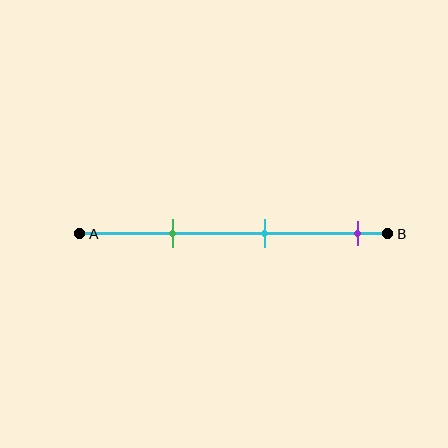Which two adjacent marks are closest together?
The green and cyan marks are the closest adjacent pair.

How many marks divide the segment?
There are 3 marks dividing the segment.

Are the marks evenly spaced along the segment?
Yes, the marks are approximately evenly spaced.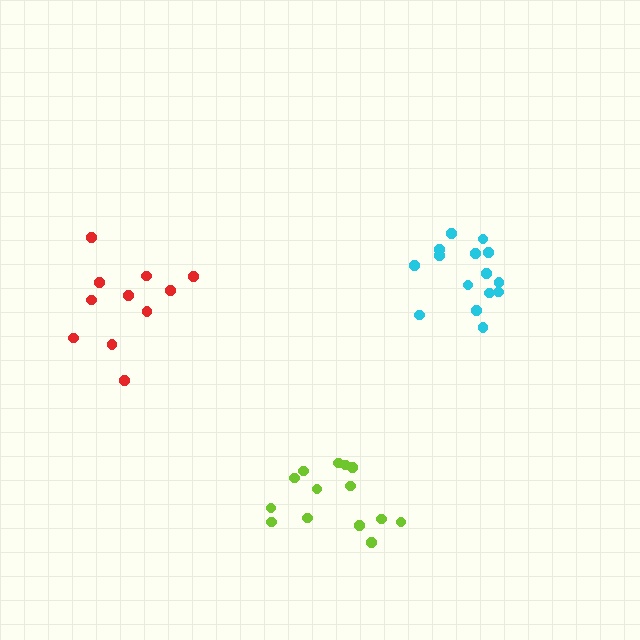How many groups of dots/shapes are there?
There are 3 groups.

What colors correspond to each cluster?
The clusters are colored: cyan, lime, red.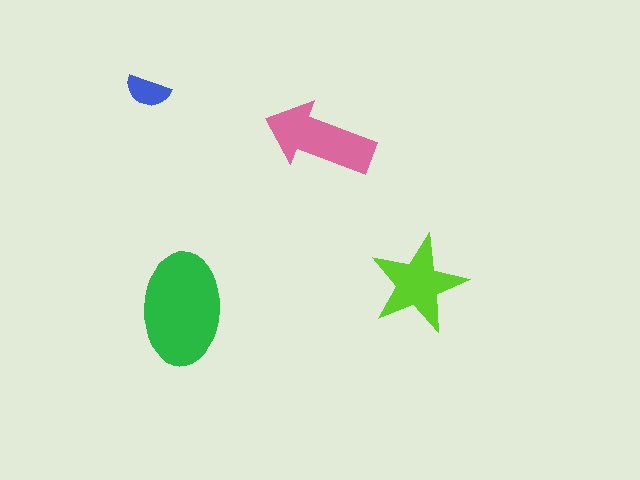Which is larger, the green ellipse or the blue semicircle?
The green ellipse.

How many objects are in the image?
There are 4 objects in the image.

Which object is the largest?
The green ellipse.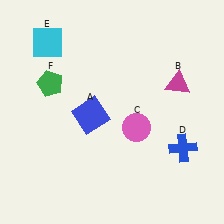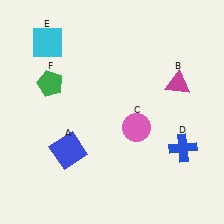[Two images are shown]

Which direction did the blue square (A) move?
The blue square (A) moved down.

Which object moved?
The blue square (A) moved down.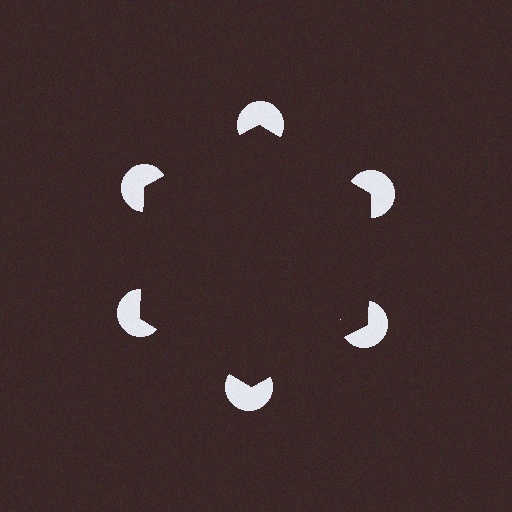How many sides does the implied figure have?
6 sides.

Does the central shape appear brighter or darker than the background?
It typically appears slightly darker than the background, even though no actual brightness change is drawn.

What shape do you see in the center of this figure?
An illusory hexagon — its edges are inferred from the aligned wedge cuts in the pac-man discs, not physically drawn.